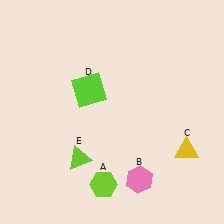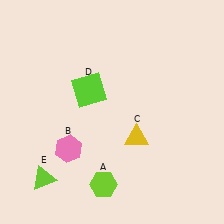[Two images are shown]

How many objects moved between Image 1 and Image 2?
3 objects moved between the two images.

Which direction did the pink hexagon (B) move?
The pink hexagon (B) moved left.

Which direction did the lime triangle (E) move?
The lime triangle (E) moved left.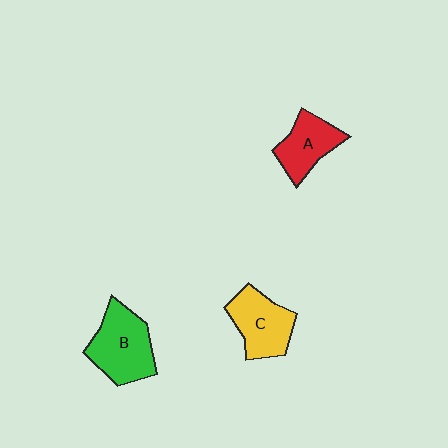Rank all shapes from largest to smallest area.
From largest to smallest: B (green), C (yellow), A (red).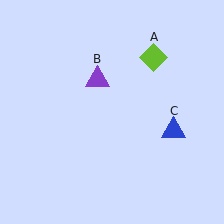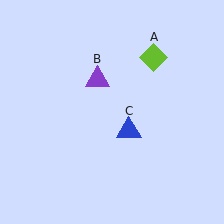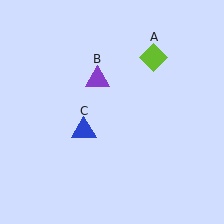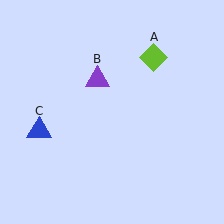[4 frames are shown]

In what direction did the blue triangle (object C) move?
The blue triangle (object C) moved left.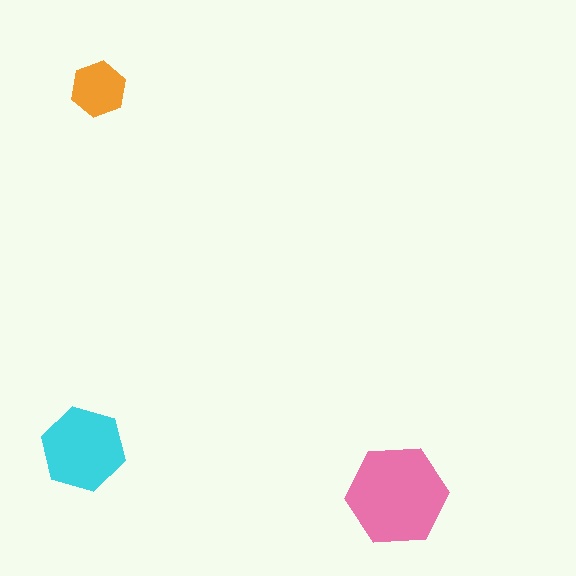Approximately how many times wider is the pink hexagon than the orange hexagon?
About 2 times wider.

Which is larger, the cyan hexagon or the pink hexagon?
The pink one.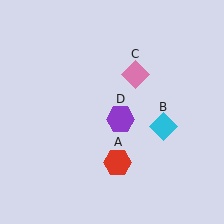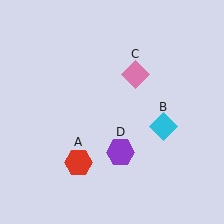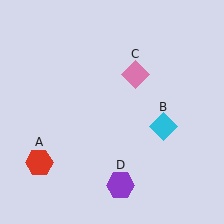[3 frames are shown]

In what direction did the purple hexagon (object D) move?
The purple hexagon (object D) moved down.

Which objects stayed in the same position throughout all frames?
Cyan diamond (object B) and pink diamond (object C) remained stationary.